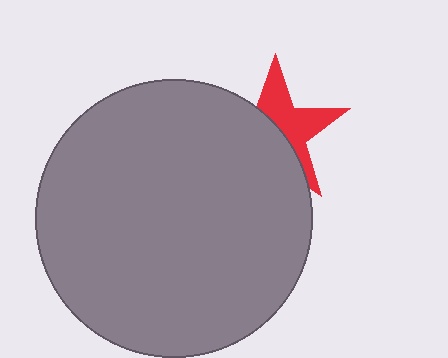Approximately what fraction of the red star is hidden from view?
Roughly 54% of the red star is hidden behind the gray circle.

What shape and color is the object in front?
The object in front is a gray circle.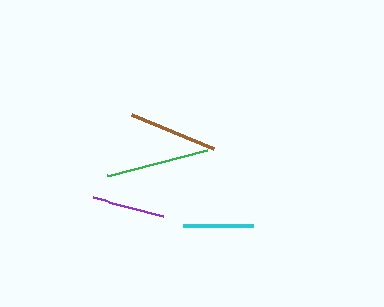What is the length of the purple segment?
The purple segment is approximately 72 pixels long.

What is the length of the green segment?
The green segment is approximately 103 pixels long.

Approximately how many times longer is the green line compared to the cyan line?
The green line is approximately 1.5 times the length of the cyan line.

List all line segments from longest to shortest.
From longest to shortest: green, brown, purple, cyan.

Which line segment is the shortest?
The cyan line is the shortest at approximately 70 pixels.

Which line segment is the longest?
The green line is the longest at approximately 103 pixels.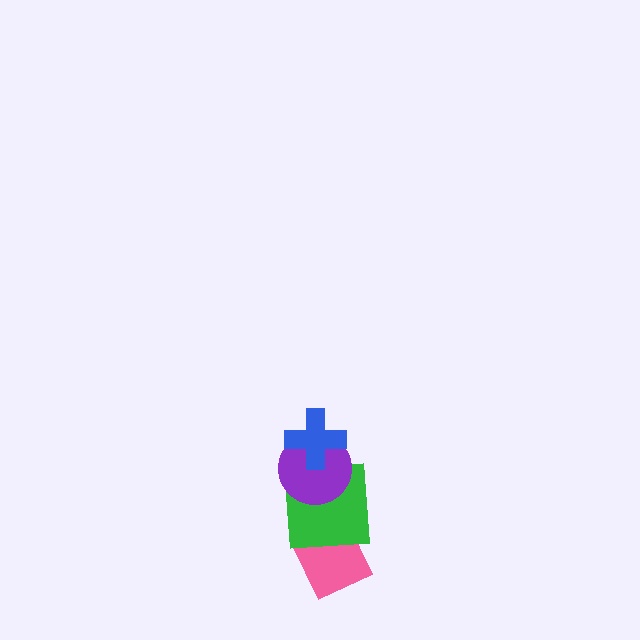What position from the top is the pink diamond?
The pink diamond is 4th from the top.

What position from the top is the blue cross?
The blue cross is 1st from the top.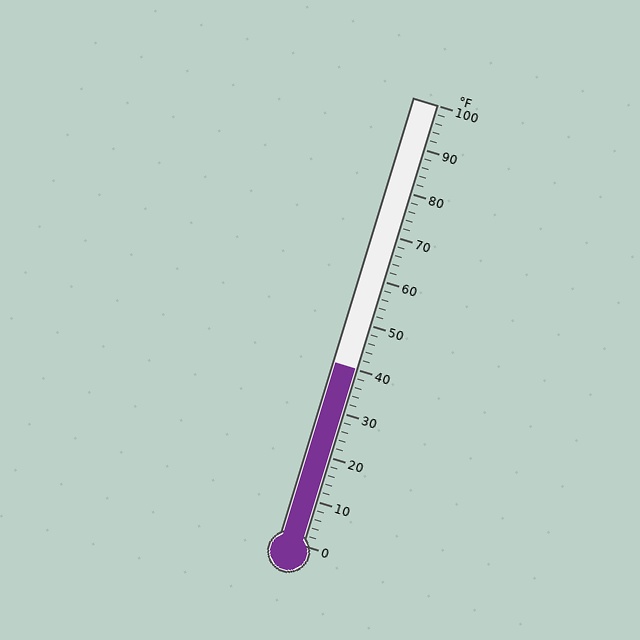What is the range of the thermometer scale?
The thermometer scale ranges from 0°F to 100°F.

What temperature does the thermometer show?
The thermometer shows approximately 40°F.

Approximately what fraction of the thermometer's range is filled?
The thermometer is filled to approximately 40% of its range.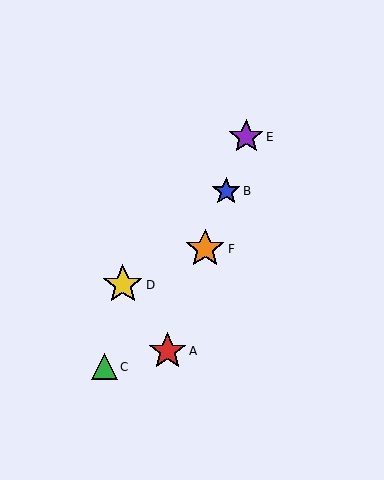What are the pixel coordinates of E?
Object E is at (246, 137).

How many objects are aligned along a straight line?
4 objects (A, B, E, F) are aligned along a straight line.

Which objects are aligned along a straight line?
Objects A, B, E, F are aligned along a straight line.